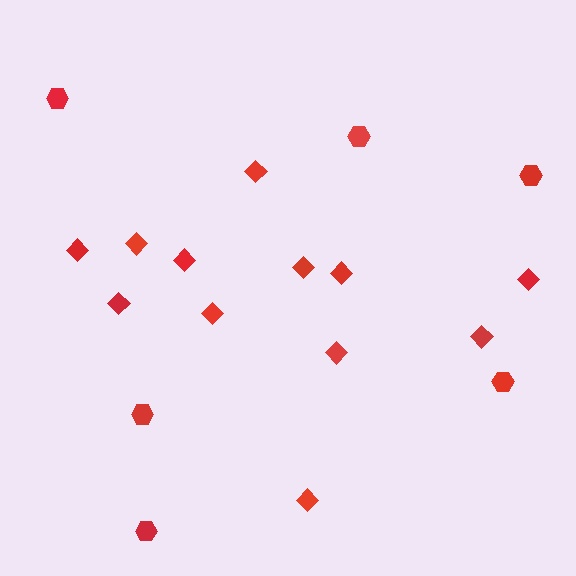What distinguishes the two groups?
There are 2 groups: one group of hexagons (6) and one group of diamonds (12).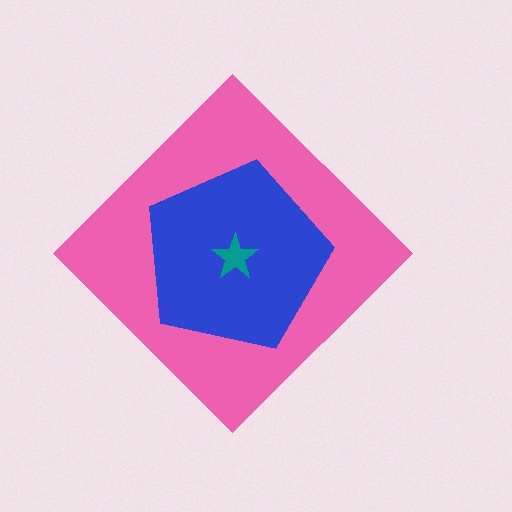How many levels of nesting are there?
3.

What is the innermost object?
The teal star.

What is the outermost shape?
The pink diamond.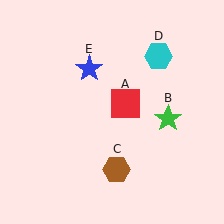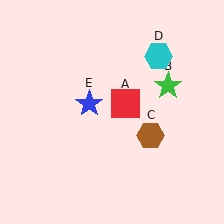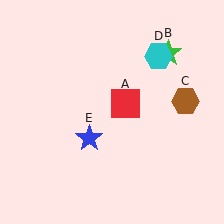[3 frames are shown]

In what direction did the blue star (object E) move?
The blue star (object E) moved down.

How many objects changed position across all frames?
3 objects changed position: green star (object B), brown hexagon (object C), blue star (object E).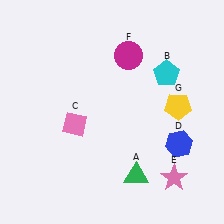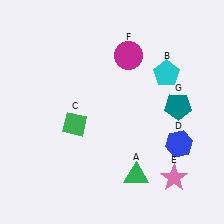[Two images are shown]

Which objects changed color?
C changed from pink to green. G changed from yellow to teal.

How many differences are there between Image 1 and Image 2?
There are 2 differences between the two images.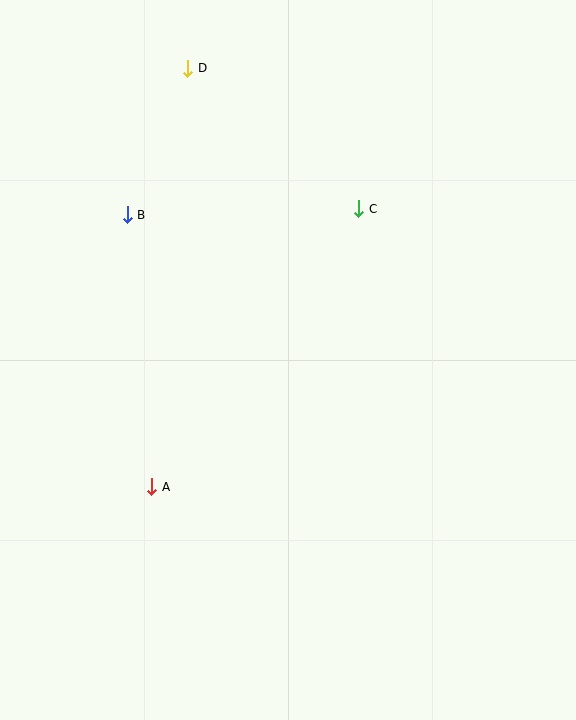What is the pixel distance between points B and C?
The distance between B and C is 231 pixels.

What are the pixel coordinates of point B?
Point B is at (127, 215).